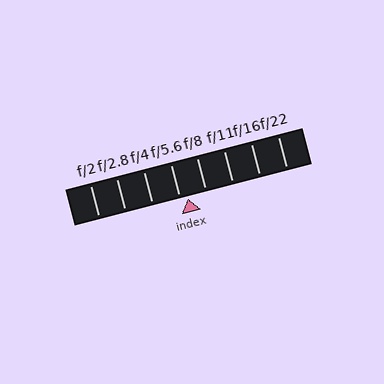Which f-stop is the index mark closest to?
The index mark is closest to f/5.6.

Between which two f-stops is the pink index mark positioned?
The index mark is between f/5.6 and f/8.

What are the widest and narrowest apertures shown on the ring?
The widest aperture shown is f/2 and the narrowest is f/22.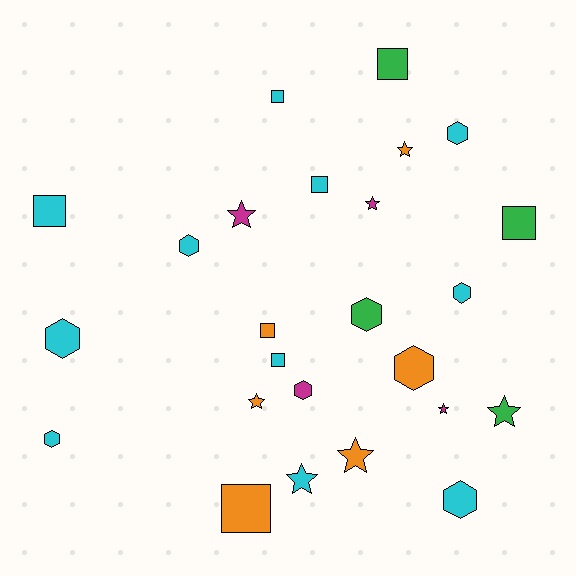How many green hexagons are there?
There is 1 green hexagon.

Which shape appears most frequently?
Hexagon, with 9 objects.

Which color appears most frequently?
Cyan, with 11 objects.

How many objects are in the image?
There are 25 objects.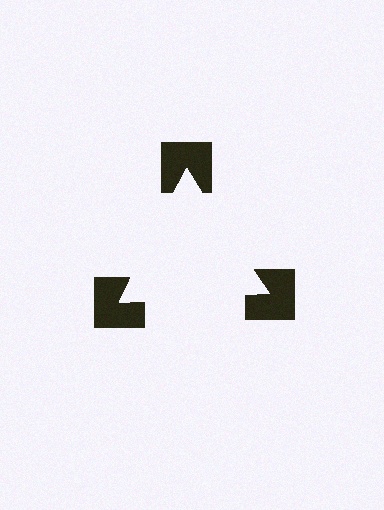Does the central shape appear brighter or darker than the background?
It typically appears slightly brighter than the background, even though no actual brightness change is drawn.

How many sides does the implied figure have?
3 sides.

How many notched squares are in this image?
There are 3 — one at each vertex of the illusory triangle.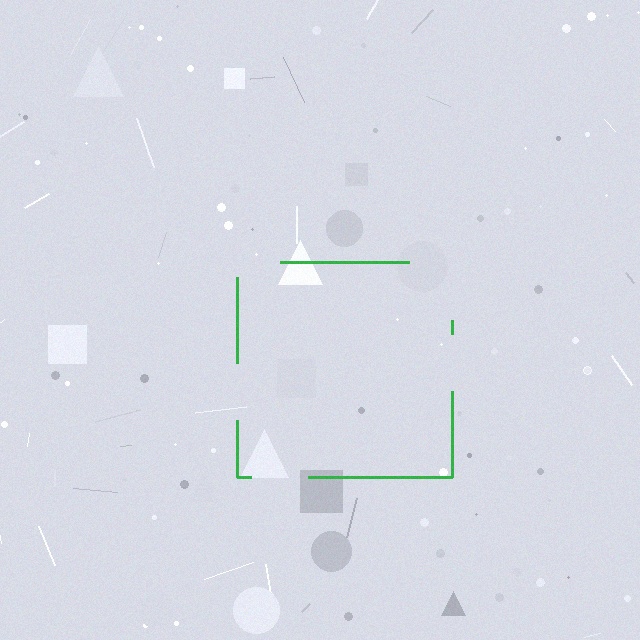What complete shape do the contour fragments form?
The contour fragments form a square.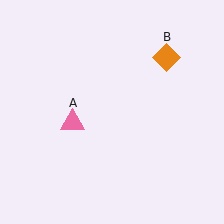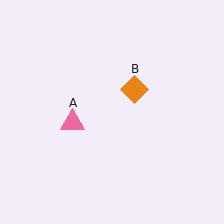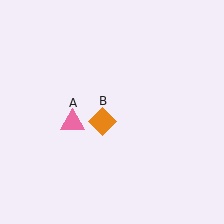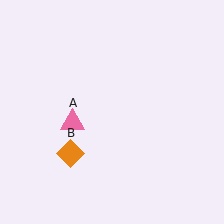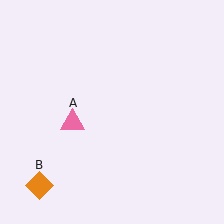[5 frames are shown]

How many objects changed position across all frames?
1 object changed position: orange diamond (object B).